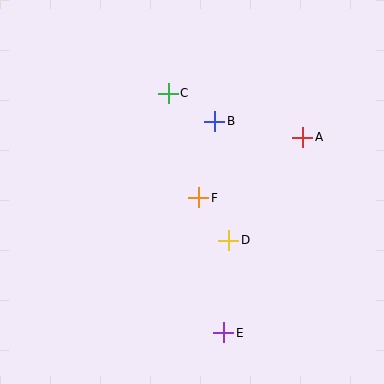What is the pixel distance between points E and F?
The distance between E and F is 137 pixels.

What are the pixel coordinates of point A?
Point A is at (303, 137).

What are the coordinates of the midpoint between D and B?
The midpoint between D and B is at (222, 181).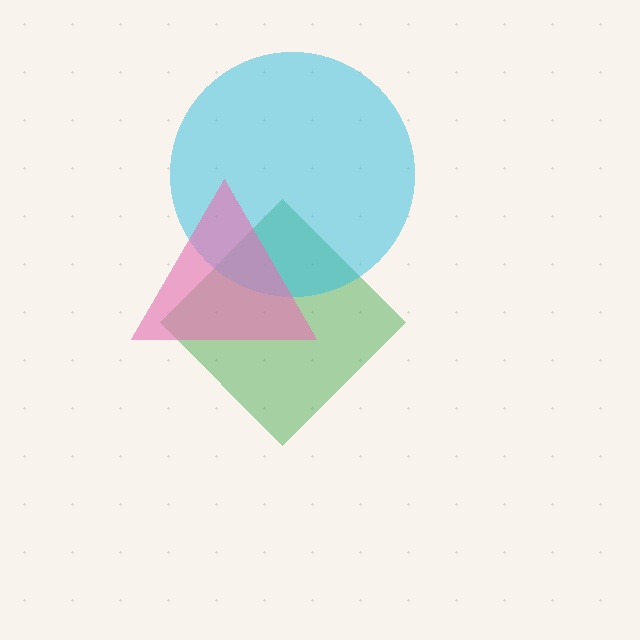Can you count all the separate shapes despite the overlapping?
Yes, there are 3 separate shapes.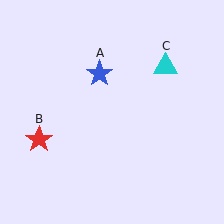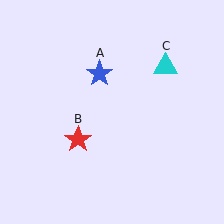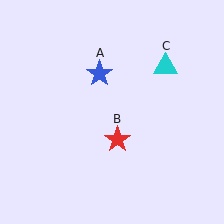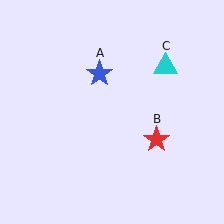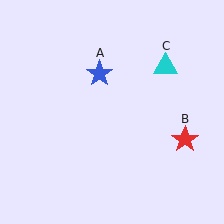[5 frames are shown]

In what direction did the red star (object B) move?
The red star (object B) moved right.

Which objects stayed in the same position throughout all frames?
Blue star (object A) and cyan triangle (object C) remained stationary.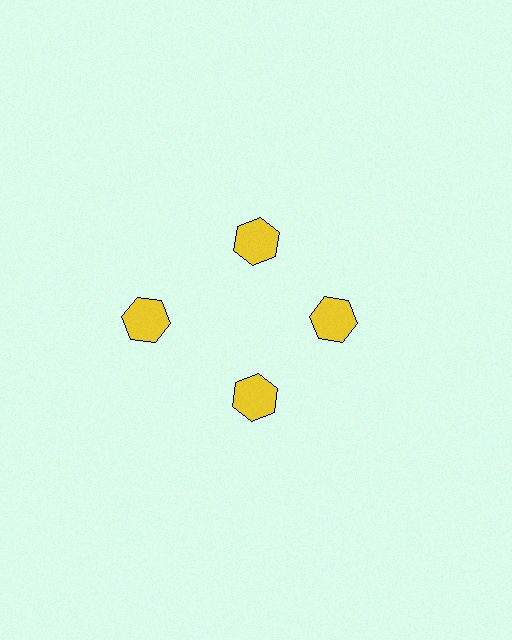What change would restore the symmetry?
The symmetry would be restored by moving it inward, back onto the ring so that all 4 hexagons sit at equal angles and equal distance from the center.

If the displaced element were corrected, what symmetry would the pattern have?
It would have 4-fold rotational symmetry — the pattern would map onto itself every 90 degrees.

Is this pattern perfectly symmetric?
No. The 4 yellow hexagons are arranged in a ring, but one element near the 9 o'clock position is pushed outward from the center, breaking the 4-fold rotational symmetry.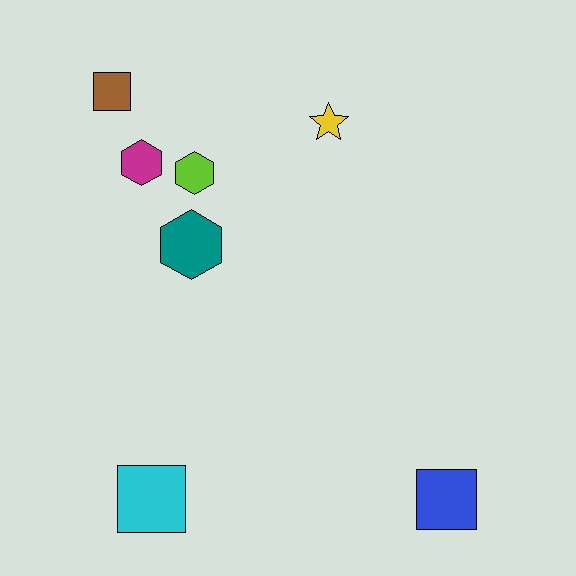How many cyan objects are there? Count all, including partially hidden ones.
There is 1 cyan object.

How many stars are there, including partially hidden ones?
There is 1 star.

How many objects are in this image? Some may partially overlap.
There are 7 objects.